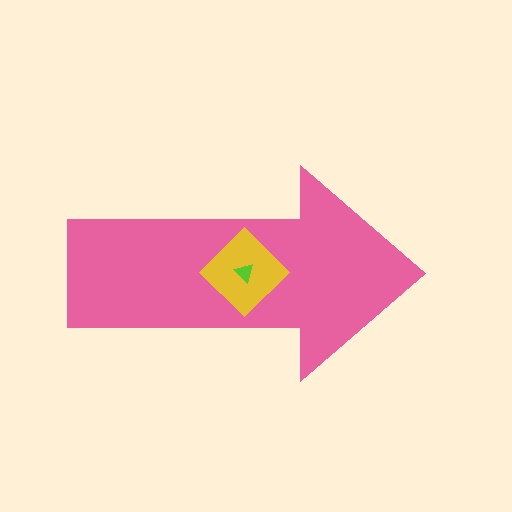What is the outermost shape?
The pink arrow.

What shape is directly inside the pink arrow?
The yellow diamond.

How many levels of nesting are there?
3.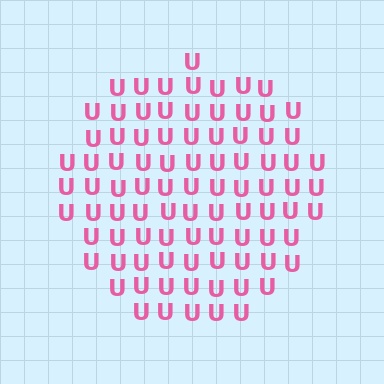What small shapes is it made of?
It is made of small letter U's.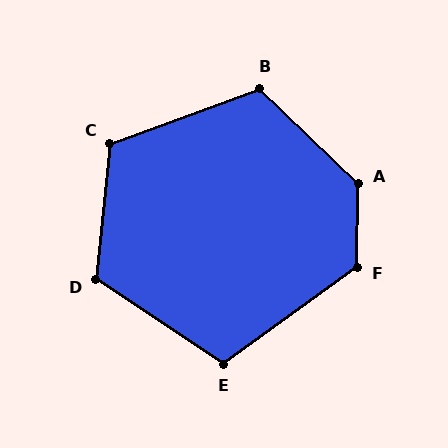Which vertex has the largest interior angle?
A, at approximately 133 degrees.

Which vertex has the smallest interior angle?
E, at approximately 111 degrees.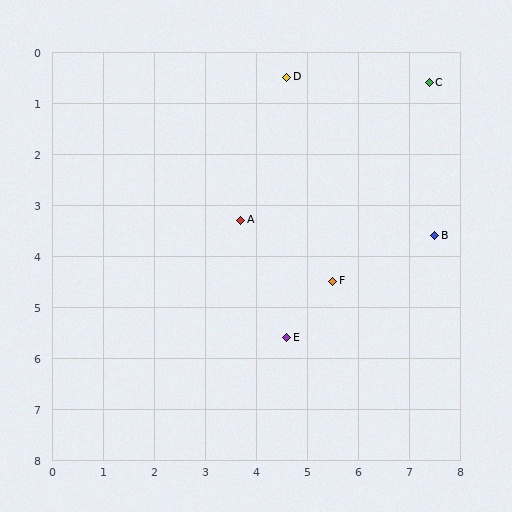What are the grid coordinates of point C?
Point C is at approximately (7.4, 0.6).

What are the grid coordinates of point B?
Point B is at approximately (7.5, 3.6).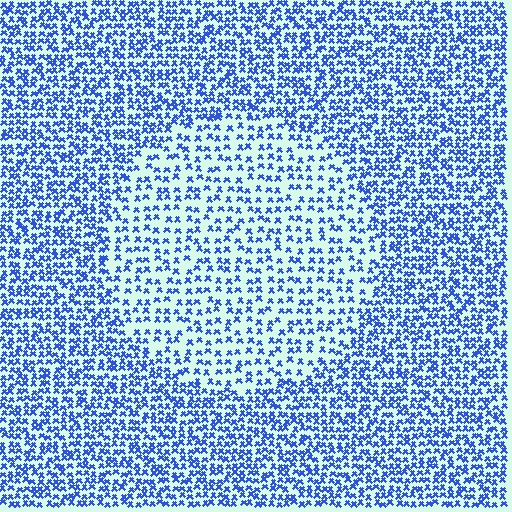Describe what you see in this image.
The image contains small blue elements arranged at two different densities. A circle-shaped region is visible where the elements are less densely packed than the surrounding area.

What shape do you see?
I see a circle.